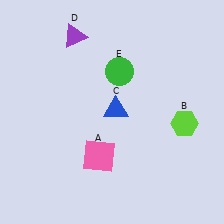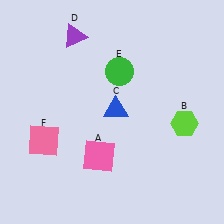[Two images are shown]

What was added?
A pink square (F) was added in Image 2.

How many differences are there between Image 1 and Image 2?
There is 1 difference between the two images.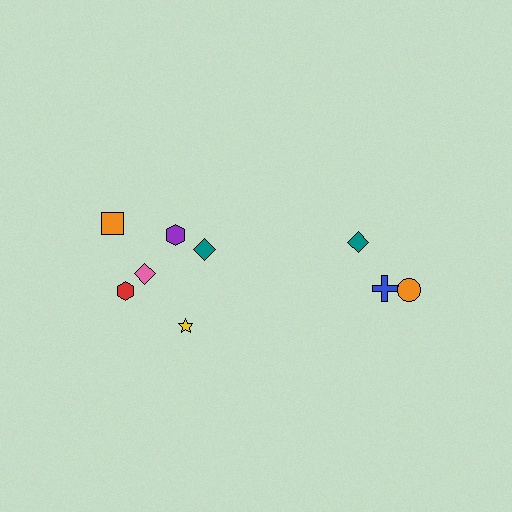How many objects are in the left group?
There are 6 objects.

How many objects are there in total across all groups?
There are 9 objects.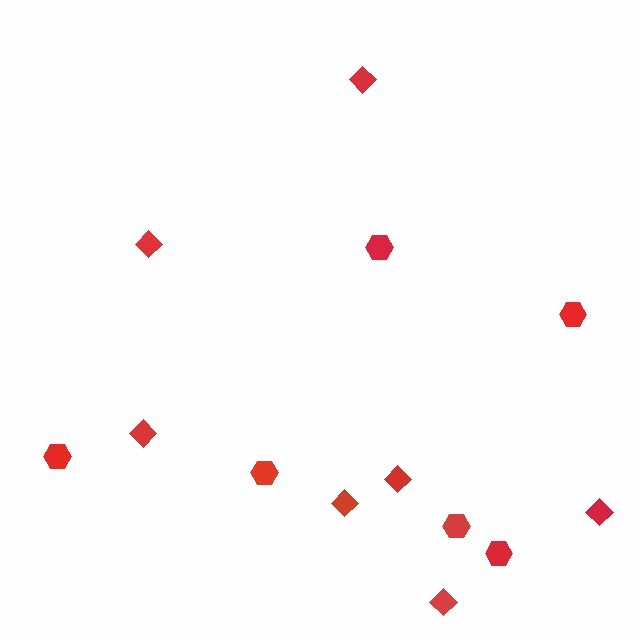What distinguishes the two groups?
There are 2 groups: one group of diamonds (7) and one group of hexagons (6).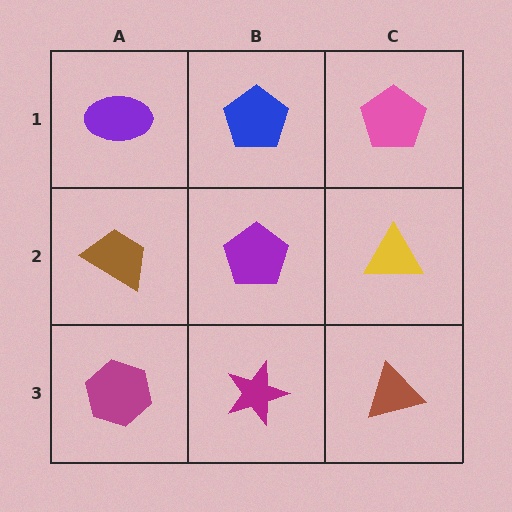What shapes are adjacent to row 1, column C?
A yellow triangle (row 2, column C), a blue pentagon (row 1, column B).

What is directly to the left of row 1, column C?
A blue pentagon.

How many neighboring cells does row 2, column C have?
3.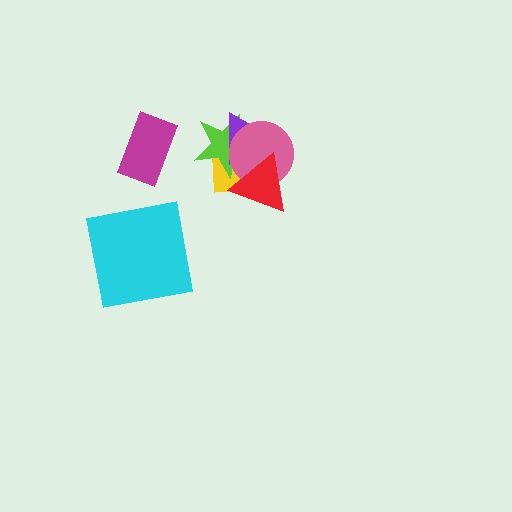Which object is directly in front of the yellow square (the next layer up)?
The lime star is directly in front of the yellow square.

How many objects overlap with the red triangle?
4 objects overlap with the red triangle.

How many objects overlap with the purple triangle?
4 objects overlap with the purple triangle.